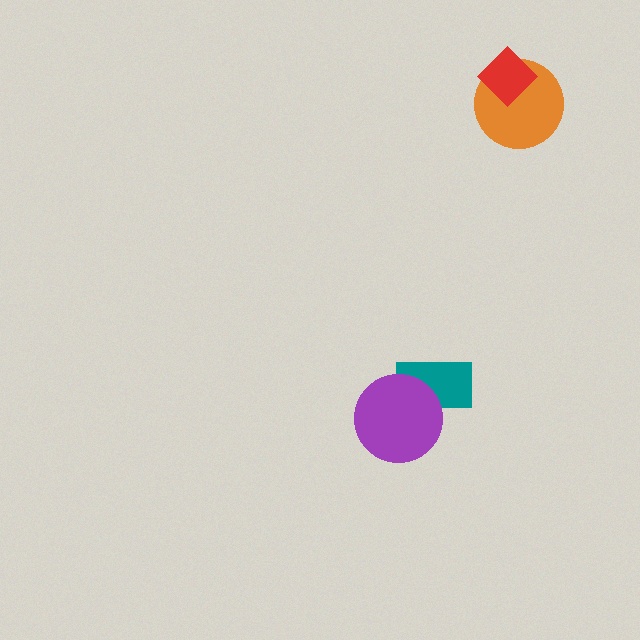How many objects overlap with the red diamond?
1 object overlaps with the red diamond.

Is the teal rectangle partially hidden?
Yes, it is partially covered by another shape.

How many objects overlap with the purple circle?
1 object overlaps with the purple circle.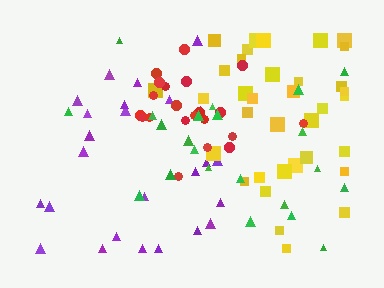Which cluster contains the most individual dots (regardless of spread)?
Yellow (35).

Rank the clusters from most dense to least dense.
red, yellow, purple, green.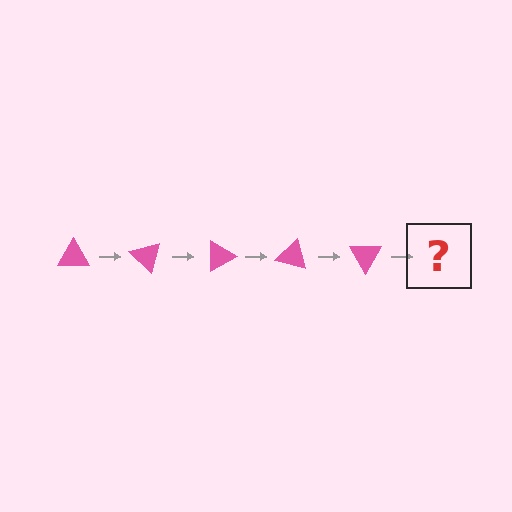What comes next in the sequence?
The next element should be a pink triangle rotated 225 degrees.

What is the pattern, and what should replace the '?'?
The pattern is that the triangle rotates 45 degrees each step. The '?' should be a pink triangle rotated 225 degrees.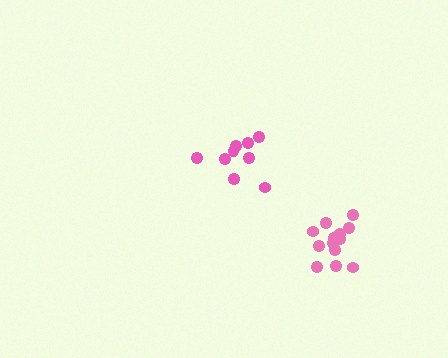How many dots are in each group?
Group 1: 9 dots, Group 2: 13 dots (22 total).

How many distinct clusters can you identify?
There are 2 distinct clusters.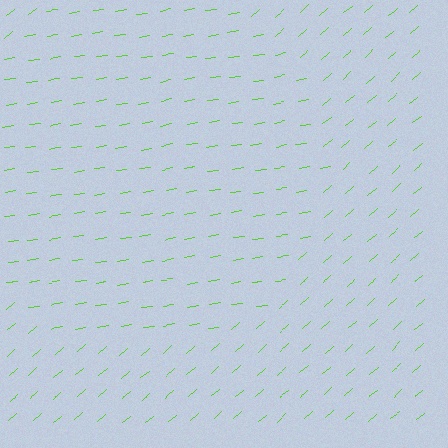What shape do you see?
I see a circle.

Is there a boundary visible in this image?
Yes, there is a texture boundary formed by a change in line orientation.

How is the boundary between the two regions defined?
The boundary is defined purely by a change in line orientation (approximately 33 degrees difference). All lines are the same color and thickness.